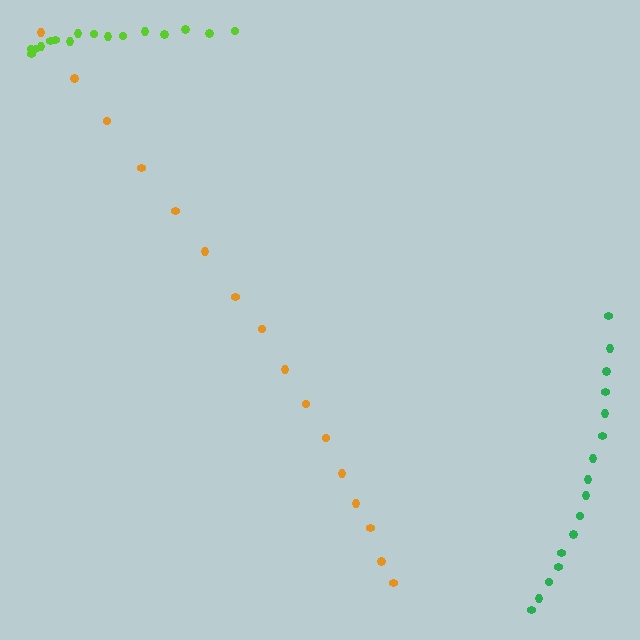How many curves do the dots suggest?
There are 3 distinct paths.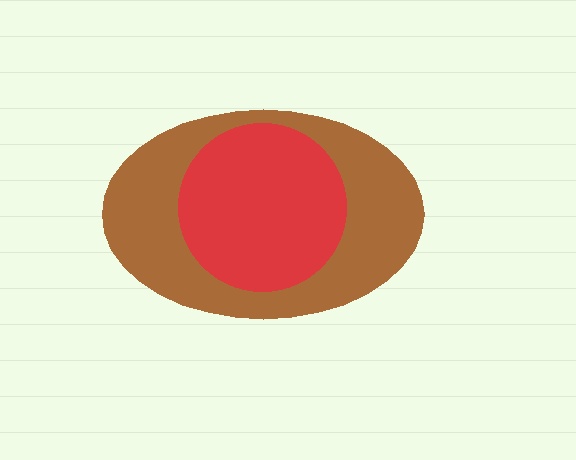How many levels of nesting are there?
2.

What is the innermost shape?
The red circle.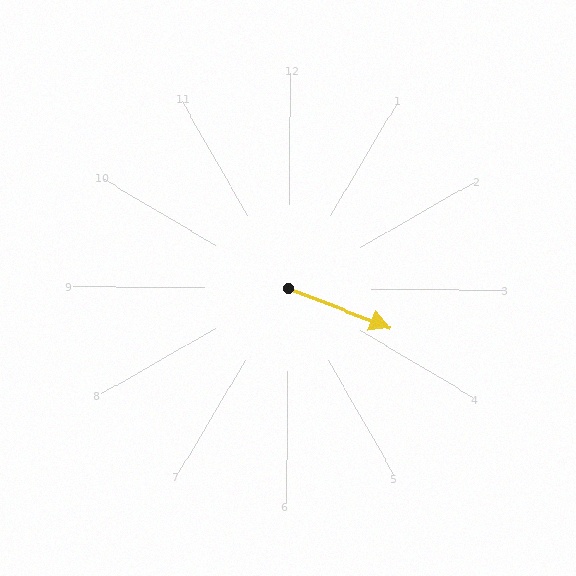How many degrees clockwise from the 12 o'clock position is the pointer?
Approximately 111 degrees.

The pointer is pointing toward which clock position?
Roughly 4 o'clock.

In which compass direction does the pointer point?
East.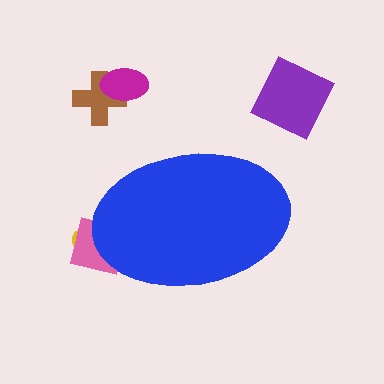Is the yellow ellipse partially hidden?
Yes, the yellow ellipse is partially hidden behind the blue ellipse.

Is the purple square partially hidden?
No, the purple square is fully visible.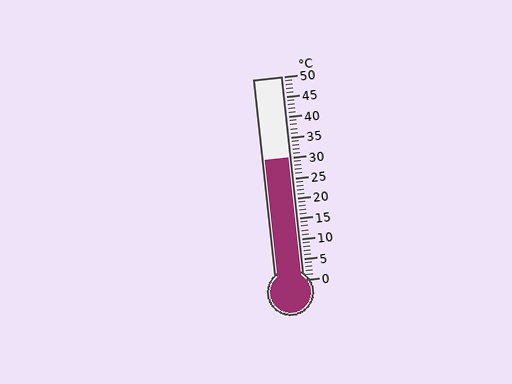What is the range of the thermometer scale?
The thermometer scale ranges from 0°C to 50°C.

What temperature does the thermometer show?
The thermometer shows approximately 30°C.